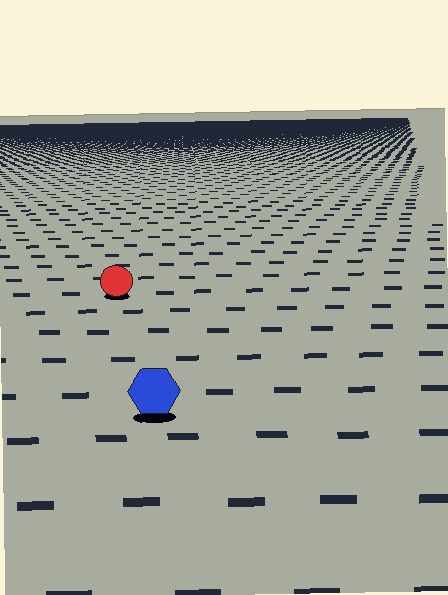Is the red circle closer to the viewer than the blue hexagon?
No. The blue hexagon is closer — you can tell from the texture gradient: the ground texture is coarser near it.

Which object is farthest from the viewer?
The red circle is farthest from the viewer. It appears smaller and the ground texture around it is denser.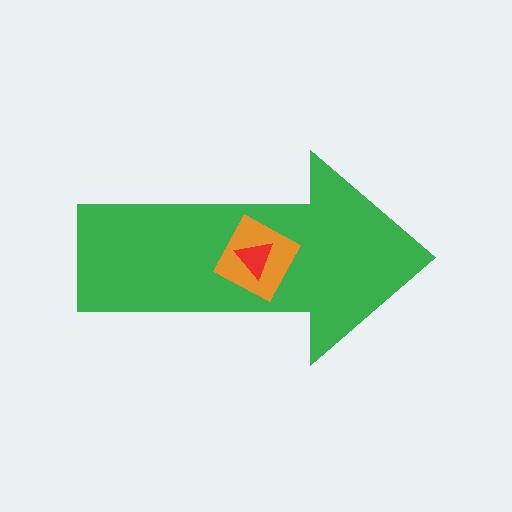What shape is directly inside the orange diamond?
The red triangle.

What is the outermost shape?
The green arrow.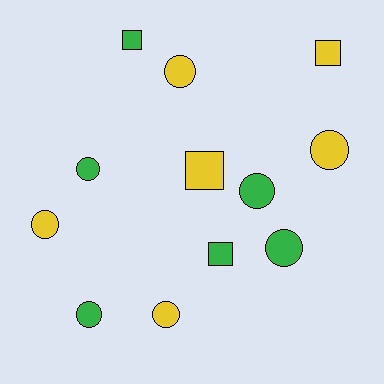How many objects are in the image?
There are 12 objects.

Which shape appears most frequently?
Circle, with 8 objects.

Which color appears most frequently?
Green, with 6 objects.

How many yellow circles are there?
There are 4 yellow circles.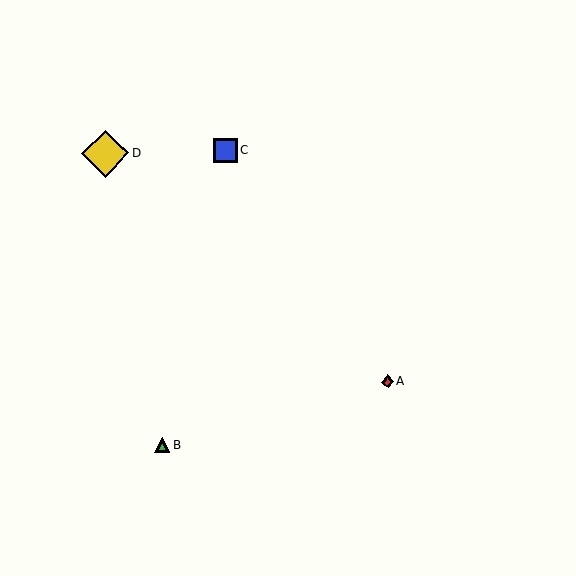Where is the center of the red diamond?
The center of the red diamond is at (388, 382).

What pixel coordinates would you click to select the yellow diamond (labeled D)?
Click at (105, 153) to select the yellow diamond D.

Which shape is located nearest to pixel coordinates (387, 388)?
The red diamond (labeled A) at (388, 382) is nearest to that location.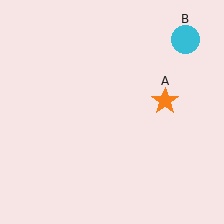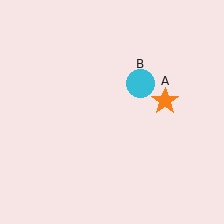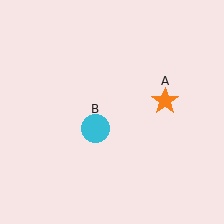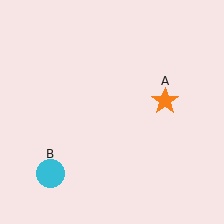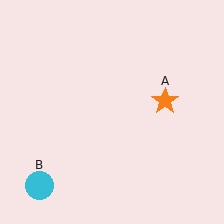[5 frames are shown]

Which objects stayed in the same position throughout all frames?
Orange star (object A) remained stationary.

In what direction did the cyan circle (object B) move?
The cyan circle (object B) moved down and to the left.